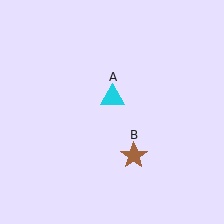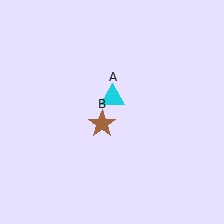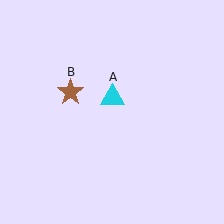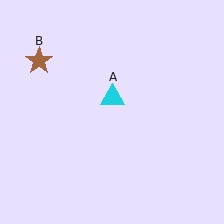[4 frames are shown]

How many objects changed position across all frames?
1 object changed position: brown star (object B).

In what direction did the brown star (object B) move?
The brown star (object B) moved up and to the left.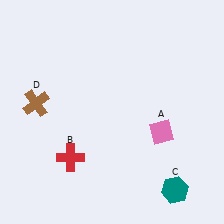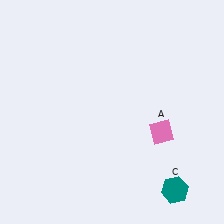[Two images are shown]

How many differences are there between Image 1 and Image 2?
There are 2 differences between the two images.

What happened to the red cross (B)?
The red cross (B) was removed in Image 2. It was in the bottom-left area of Image 1.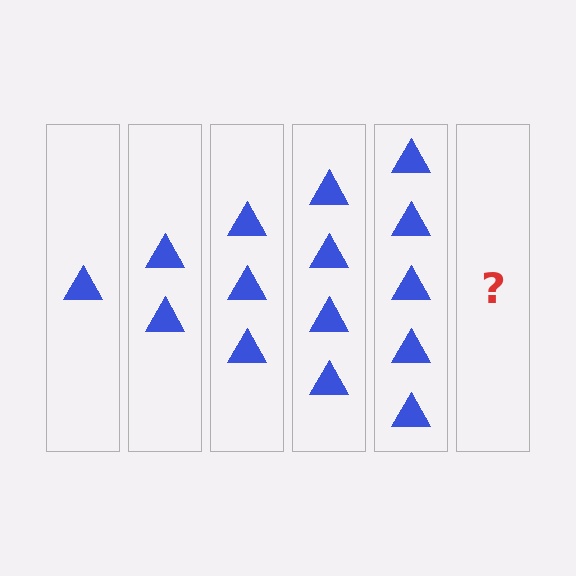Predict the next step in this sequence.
The next step is 6 triangles.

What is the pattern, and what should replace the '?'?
The pattern is that each step adds one more triangle. The '?' should be 6 triangles.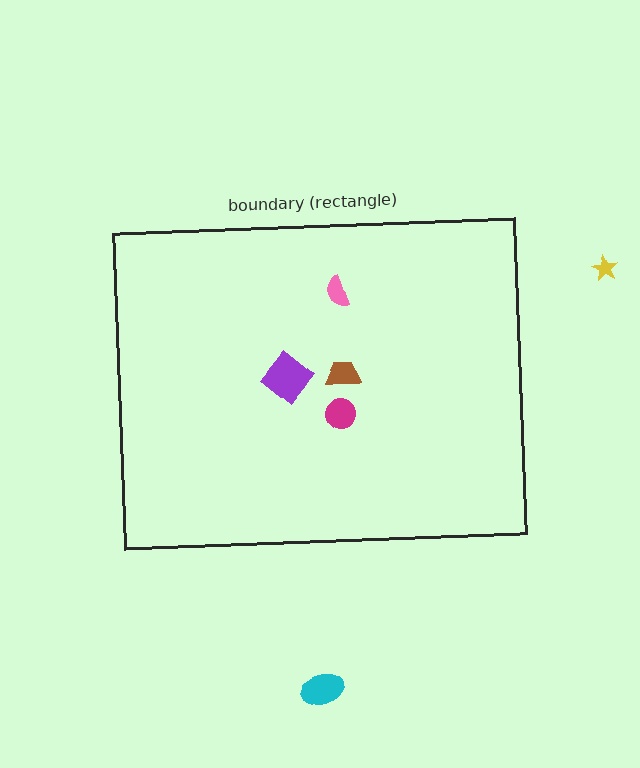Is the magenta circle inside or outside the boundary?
Inside.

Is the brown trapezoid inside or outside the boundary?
Inside.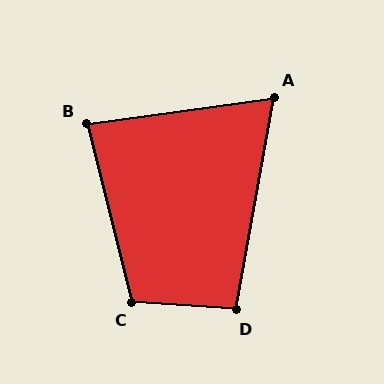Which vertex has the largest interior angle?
C, at approximately 108 degrees.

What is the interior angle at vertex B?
Approximately 84 degrees (acute).